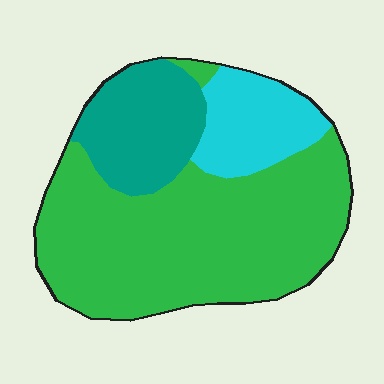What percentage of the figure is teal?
Teal covers roughly 20% of the figure.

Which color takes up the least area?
Cyan, at roughly 15%.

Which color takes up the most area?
Green, at roughly 65%.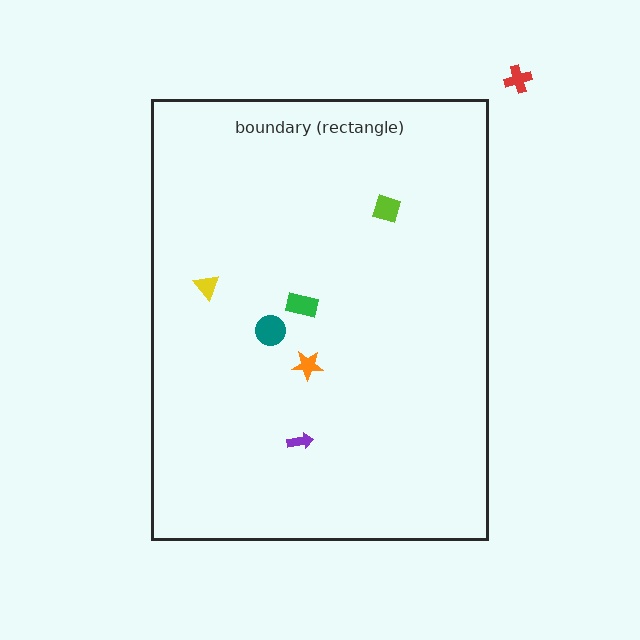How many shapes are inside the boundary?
6 inside, 1 outside.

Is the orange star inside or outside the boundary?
Inside.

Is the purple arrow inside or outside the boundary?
Inside.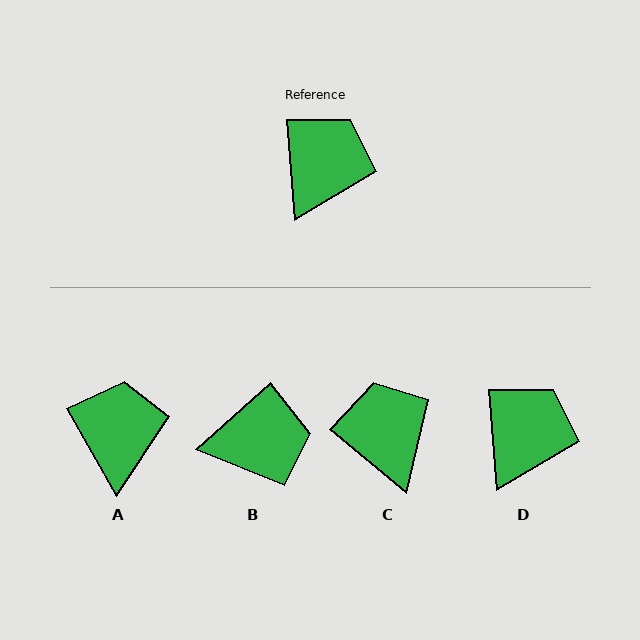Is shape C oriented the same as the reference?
No, it is off by about 46 degrees.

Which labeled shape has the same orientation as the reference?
D.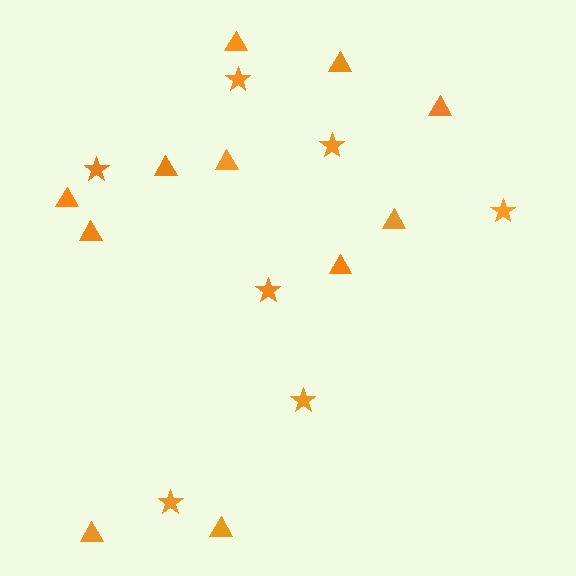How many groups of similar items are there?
There are 2 groups: one group of stars (7) and one group of triangles (11).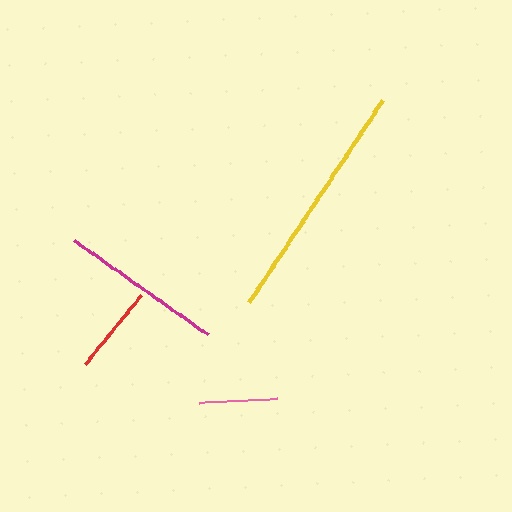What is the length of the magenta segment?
The magenta segment is approximately 163 pixels long.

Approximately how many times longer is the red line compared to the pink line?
The red line is approximately 1.1 times the length of the pink line.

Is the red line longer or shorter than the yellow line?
The yellow line is longer than the red line.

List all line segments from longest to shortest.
From longest to shortest: yellow, magenta, red, pink.